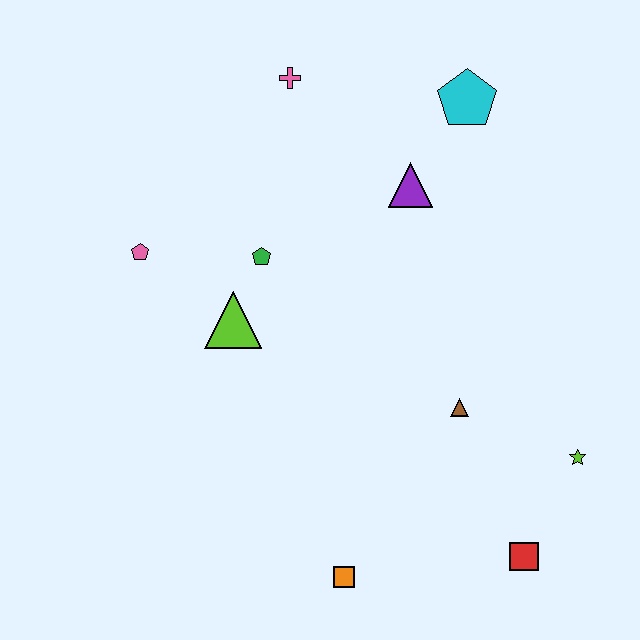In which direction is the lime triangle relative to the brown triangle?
The lime triangle is to the left of the brown triangle.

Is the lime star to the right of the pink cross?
Yes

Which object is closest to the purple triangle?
The cyan pentagon is closest to the purple triangle.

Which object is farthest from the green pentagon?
The red square is farthest from the green pentagon.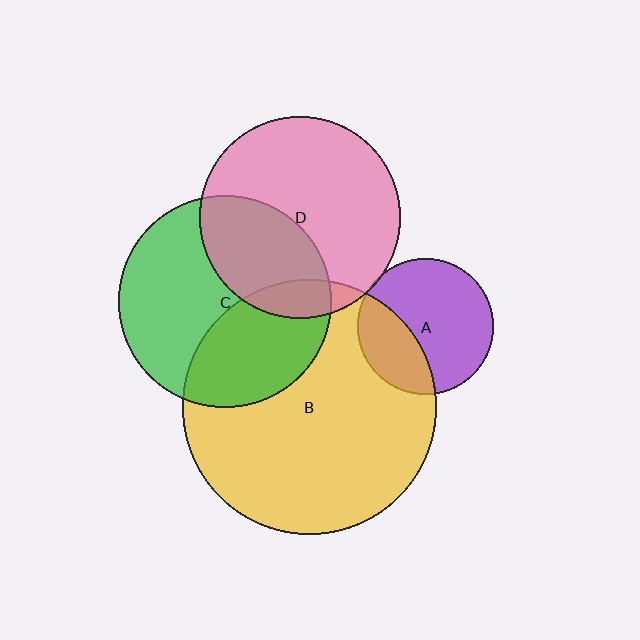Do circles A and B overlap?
Yes.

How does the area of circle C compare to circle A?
Approximately 2.4 times.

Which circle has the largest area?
Circle B (yellow).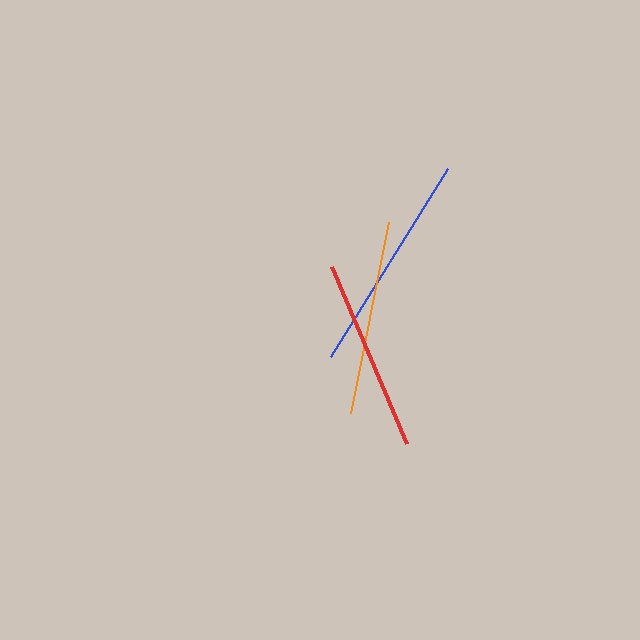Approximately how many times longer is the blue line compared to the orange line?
The blue line is approximately 1.1 times the length of the orange line.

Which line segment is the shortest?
The red line is the shortest at approximately 192 pixels.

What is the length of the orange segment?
The orange segment is approximately 195 pixels long.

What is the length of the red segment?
The red segment is approximately 192 pixels long.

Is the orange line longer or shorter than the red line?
The orange line is longer than the red line.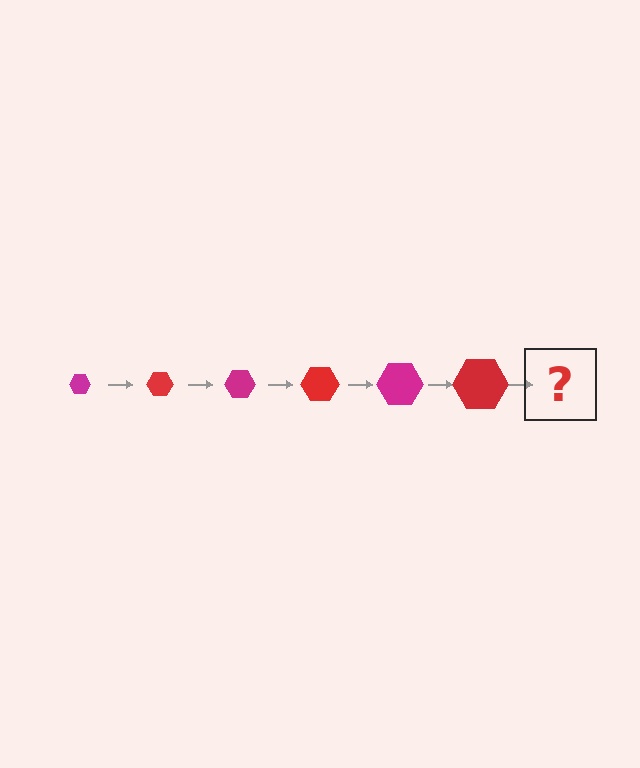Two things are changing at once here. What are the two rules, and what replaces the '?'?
The two rules are that the hexagon grows larger each step and the color cycles through magenta and red. The '?' should be a magenta hexagon, larger than the previous one.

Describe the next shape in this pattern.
It should be a magenta hexagon, larger than the previous one.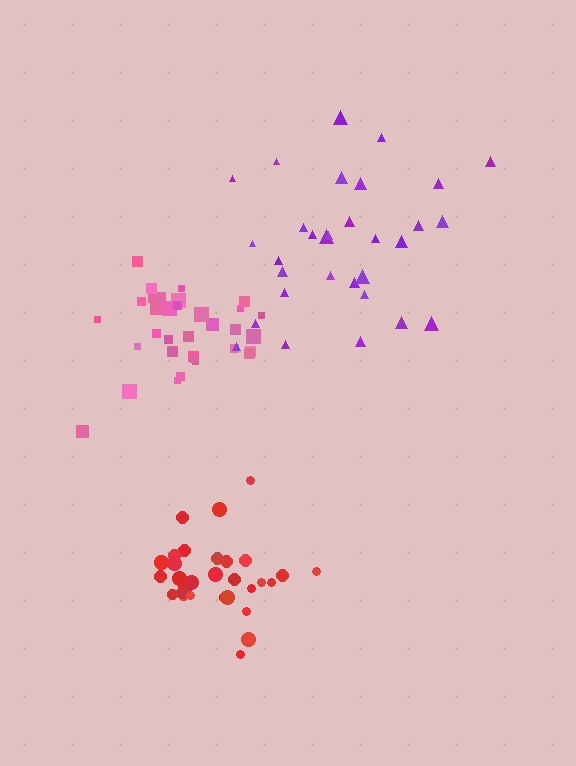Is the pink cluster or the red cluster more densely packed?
Red.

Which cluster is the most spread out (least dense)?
Purple.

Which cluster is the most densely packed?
Red.